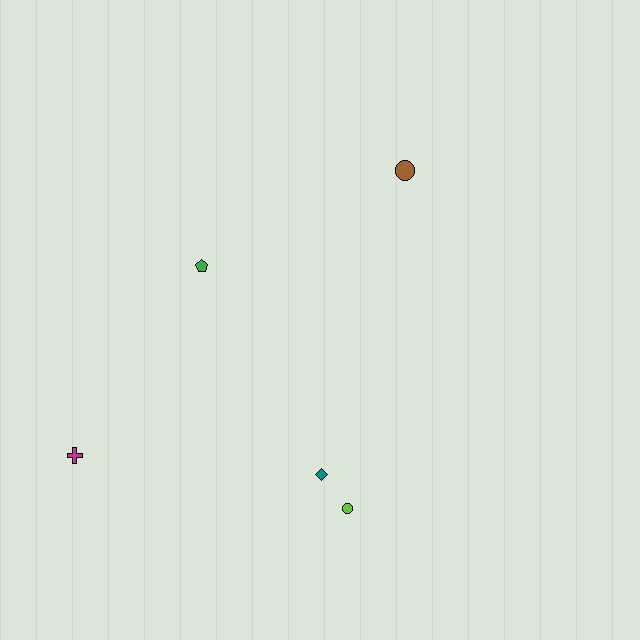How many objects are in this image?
There are 5 objects.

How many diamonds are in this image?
There is 1 diamond.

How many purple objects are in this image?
There are no purple objects.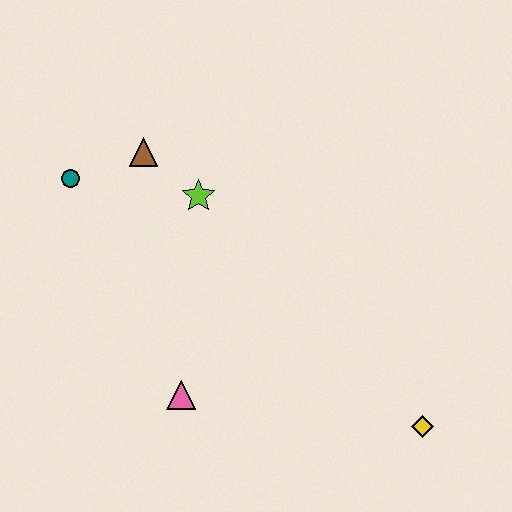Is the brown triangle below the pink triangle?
No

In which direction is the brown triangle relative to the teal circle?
The brown triangle is to the right of the teal circle.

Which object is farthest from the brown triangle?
The yellow diamond is farthest from the brown triangle.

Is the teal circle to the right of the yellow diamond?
No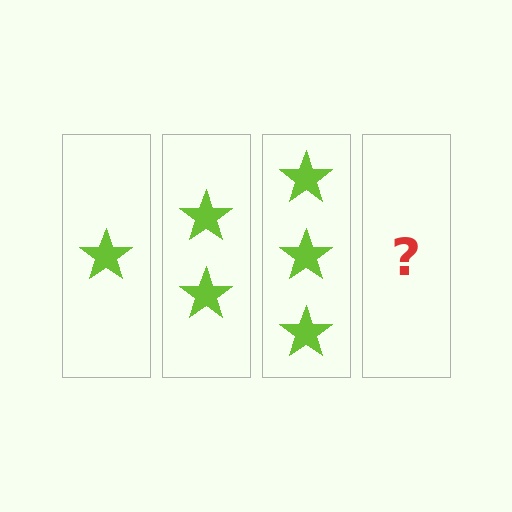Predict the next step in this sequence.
The next step is 4 stars.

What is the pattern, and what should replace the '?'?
The pattern is that each step adds one more star. The '?' should be 4 stars.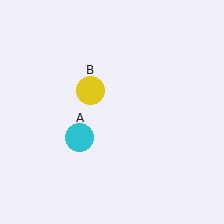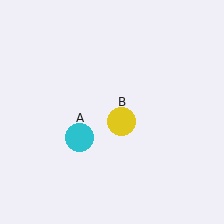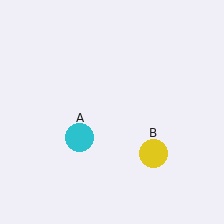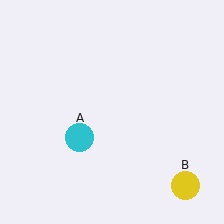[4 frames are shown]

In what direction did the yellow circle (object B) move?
The yellow circle (object B) moved down and to the right.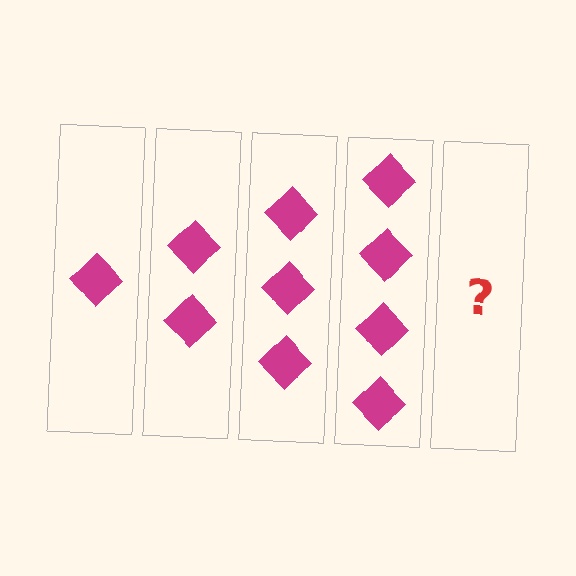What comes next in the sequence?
The next element should be 5 diamonds.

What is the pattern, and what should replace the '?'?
The pattern is that each step adds one more diamond. The '?' should be 5 diamonds.